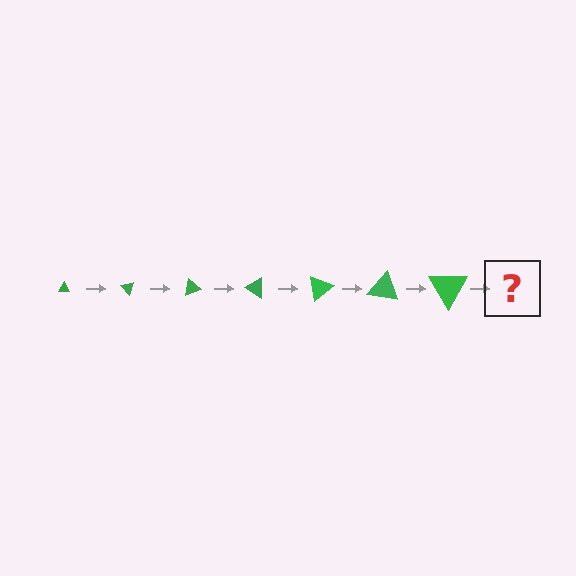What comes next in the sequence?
The next element should be a triangle, larger than the previous one and rotated 350 degrees from the start.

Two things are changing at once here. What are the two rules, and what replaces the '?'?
The two rules are that the triangle grows larger each step and it rotates 50 degrees each step. The '?' should be a triangle, larger than the previous one and rotated 350 degrees from the start.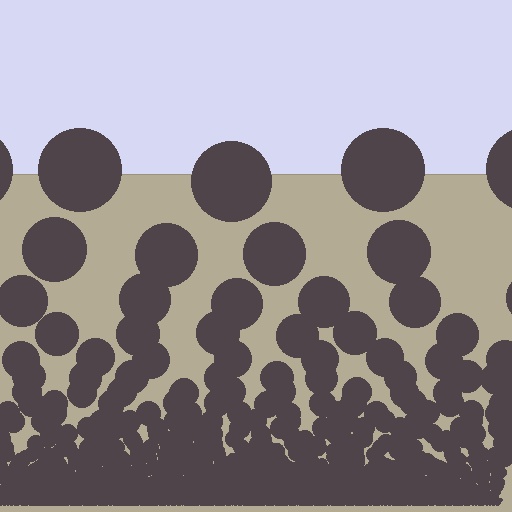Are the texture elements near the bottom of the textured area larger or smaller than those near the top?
Smaller. The gradient is inverted — elements near the bottom are smaller and denser.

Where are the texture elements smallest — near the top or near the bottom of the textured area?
Near the bottom.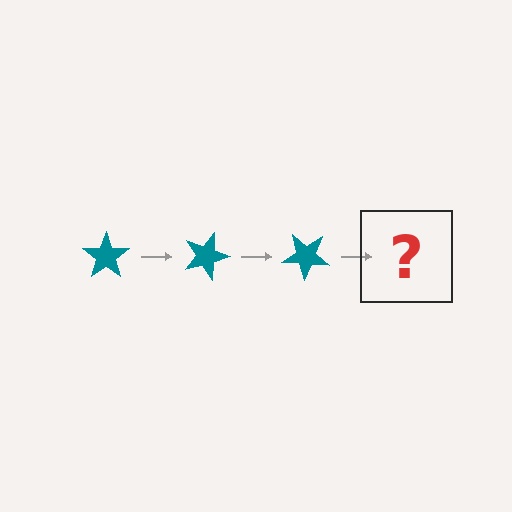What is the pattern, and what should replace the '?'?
The pattern is that the star rotates 20 degrees each step. The '?' should be a teal star rotated 60 degrees.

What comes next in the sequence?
The next element should be a teal star rotated 60 degrees.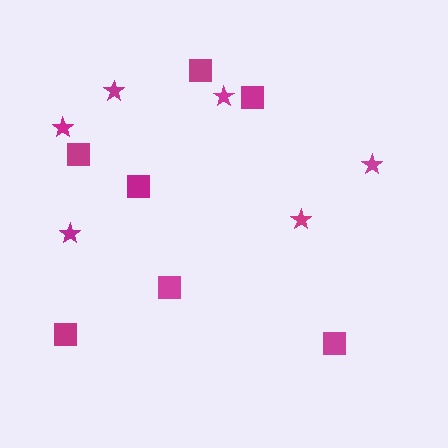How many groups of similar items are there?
There are 2 groups: one group of stars (6) and one group of squares (7).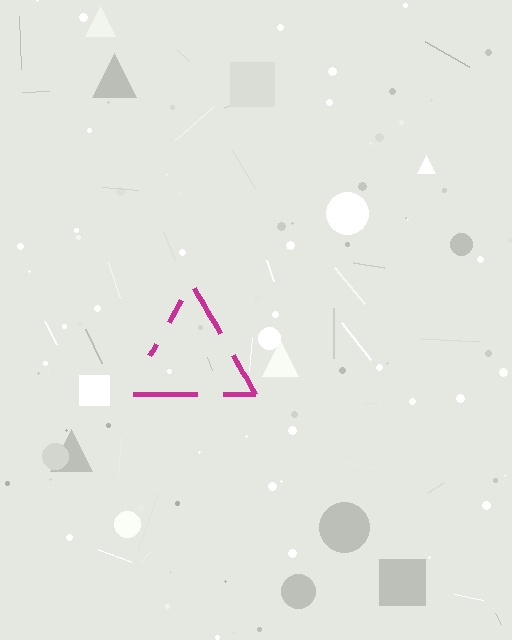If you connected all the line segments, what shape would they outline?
They would outline a triangle.